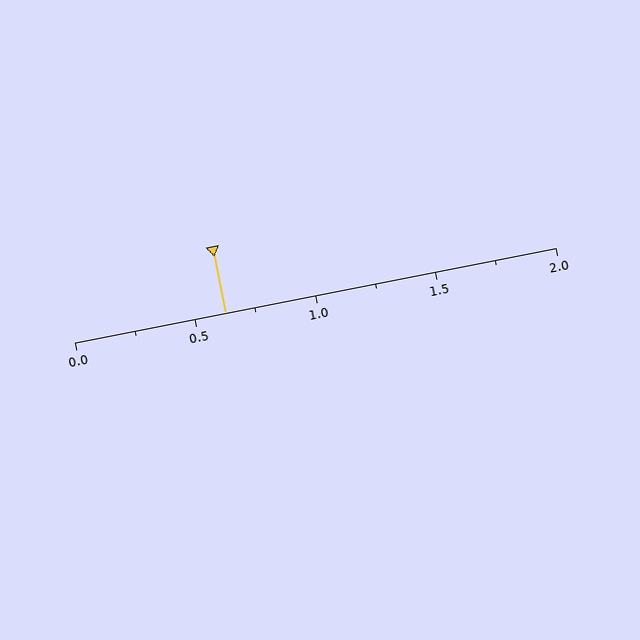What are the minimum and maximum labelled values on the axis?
The axis runs from 0.0 to 2.0.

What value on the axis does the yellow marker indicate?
The marker indicates approximately 0.62.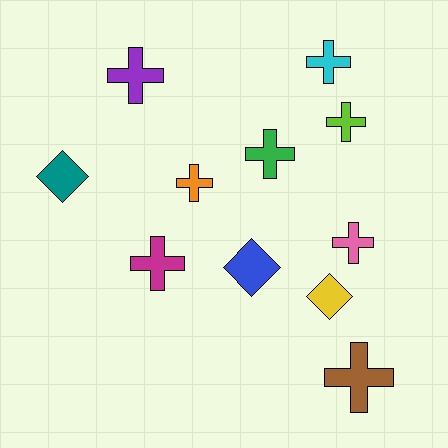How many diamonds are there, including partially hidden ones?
There are 3 diamonds.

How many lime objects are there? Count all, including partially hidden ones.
There is 1 lime object.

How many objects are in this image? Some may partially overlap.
There are 11 objects.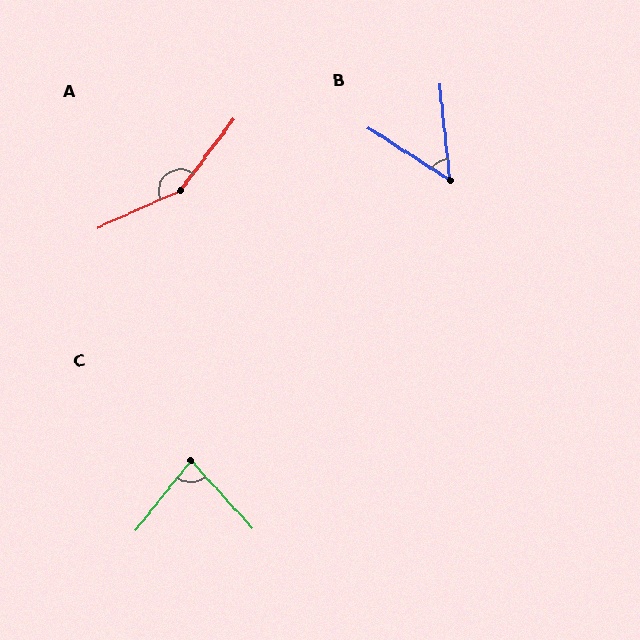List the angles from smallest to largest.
B (51°), C (81°), A (151°).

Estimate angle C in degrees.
Approximately 81 degrees.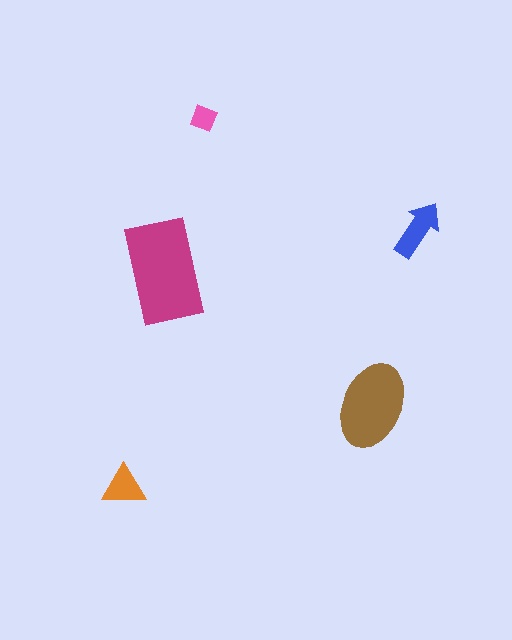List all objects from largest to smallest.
The magenta rectangle, the brown ellipse, the blue arrow, the orange triangle, the pink diamond.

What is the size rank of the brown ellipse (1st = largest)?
2nd.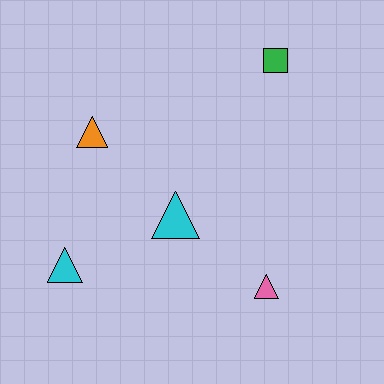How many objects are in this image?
There are 5 objects.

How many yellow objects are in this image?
There are no yellow objects.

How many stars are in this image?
There are no stars.